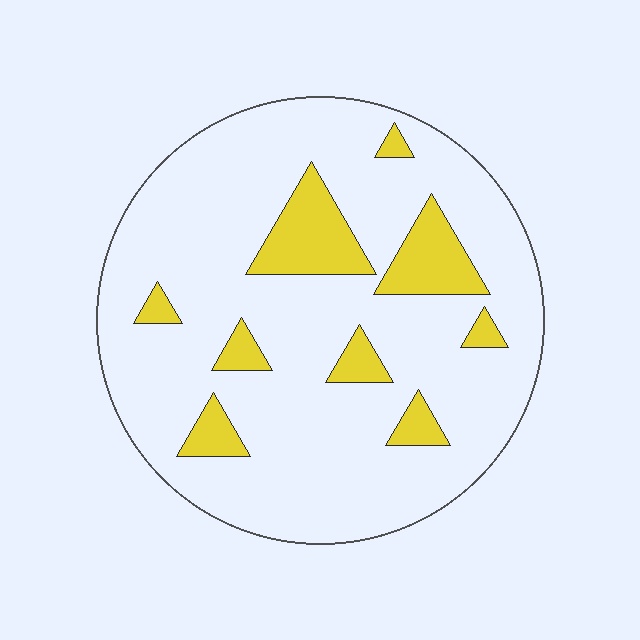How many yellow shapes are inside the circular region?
9.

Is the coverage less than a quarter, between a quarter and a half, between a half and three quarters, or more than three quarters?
Less than a quarter.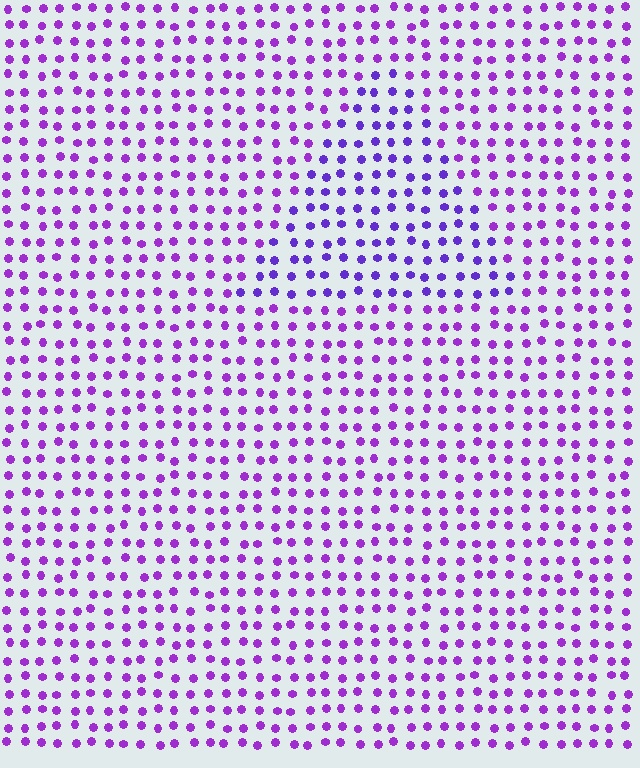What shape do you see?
I see a triangle.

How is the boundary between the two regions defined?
The boundary is defined purely by a slight shift in hue (about 23 degrees). Spacing, size, and orientation are identical on both sides.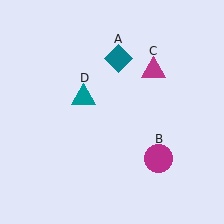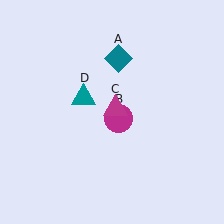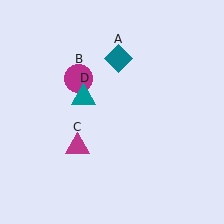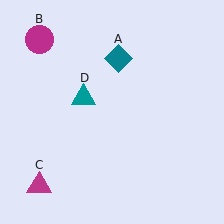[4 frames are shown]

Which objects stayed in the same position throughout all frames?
Teal diamond (object A) and teal triangle (object D) remained stationary.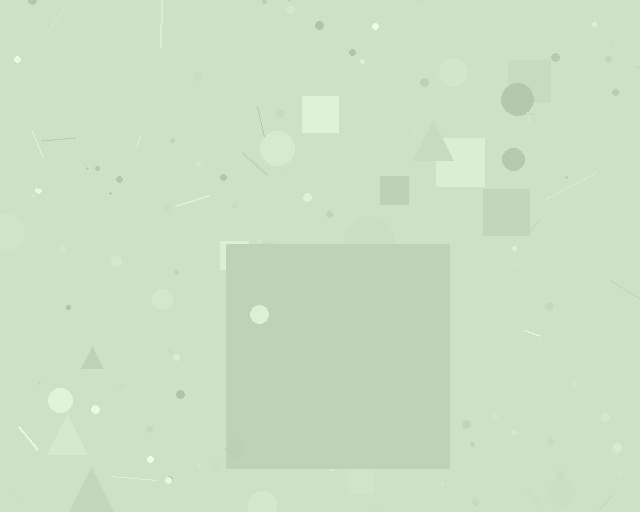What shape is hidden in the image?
A square is hidden in the image.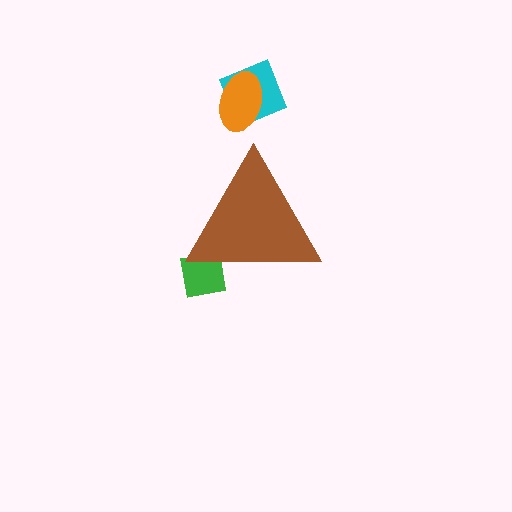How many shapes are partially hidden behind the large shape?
1 shape is partially hidden.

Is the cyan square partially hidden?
No, the cyan square is fully visible.